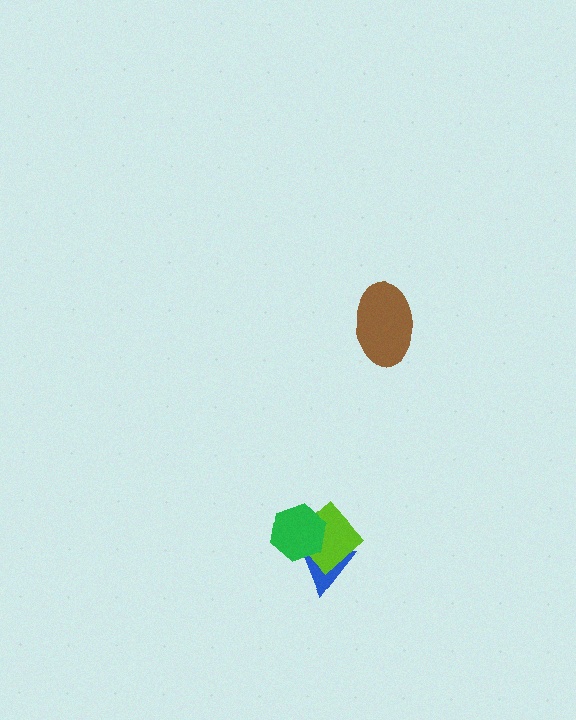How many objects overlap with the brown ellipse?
0 objects overlap with the brown ellipse.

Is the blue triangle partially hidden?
Yes, it is partially covered by another shape.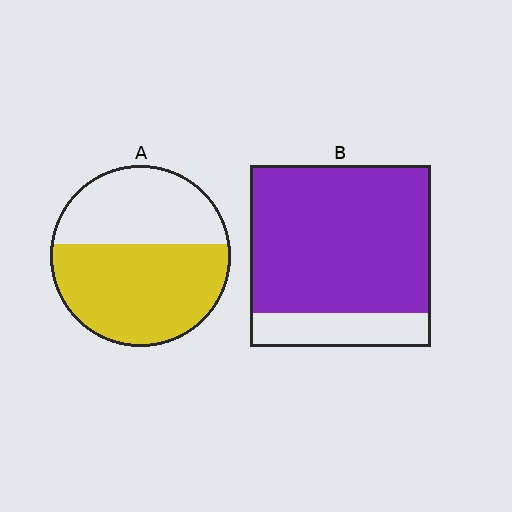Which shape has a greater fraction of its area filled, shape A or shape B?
Shape B.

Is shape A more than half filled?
Yes.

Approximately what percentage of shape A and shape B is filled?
A is approximately 60% and B is approximately 80%.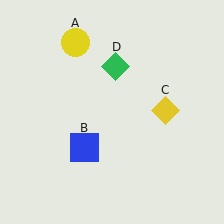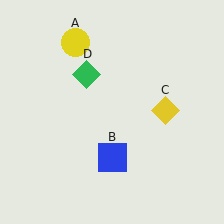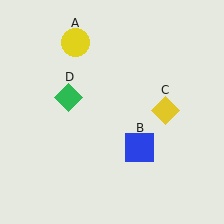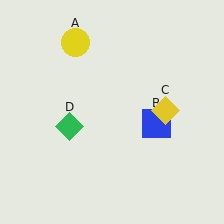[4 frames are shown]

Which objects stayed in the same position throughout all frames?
Yellow circle (object A) and yellow diamond (object C) remained stationary.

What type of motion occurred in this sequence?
The blue square (object B), green diamond (object D) rotated counterclockwise around the center of the scene.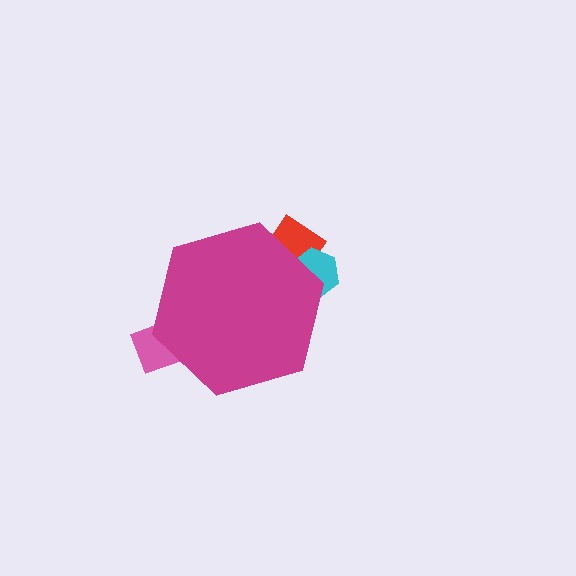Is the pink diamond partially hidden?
Yes, the pink diamond is partially hidden behind the magenta hexagon.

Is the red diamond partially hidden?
Yes, the red diamond is partially hidden behind the magenta hexagon.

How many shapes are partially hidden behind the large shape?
3 shapes are partially hidden.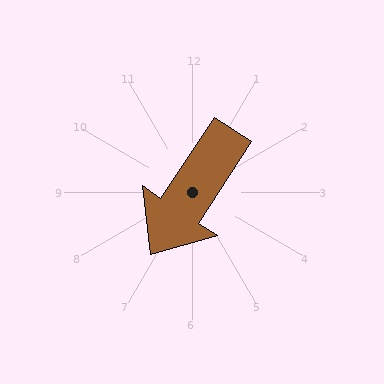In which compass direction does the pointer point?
Southwest.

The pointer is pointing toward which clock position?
Roughly 7 o'clock.